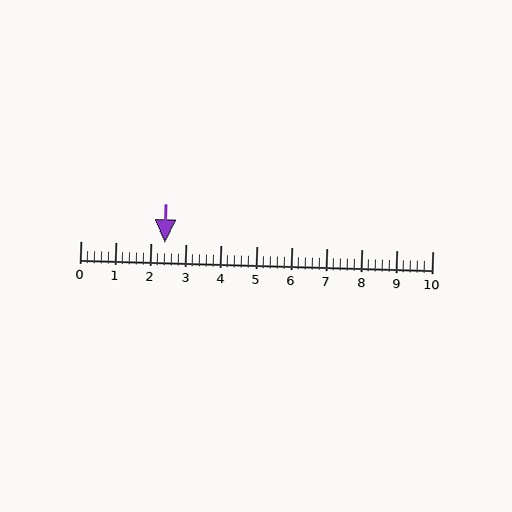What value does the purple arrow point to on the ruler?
The purple arrow points to approximately 2.4.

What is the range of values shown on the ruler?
The ruler shows values from 0 to 10.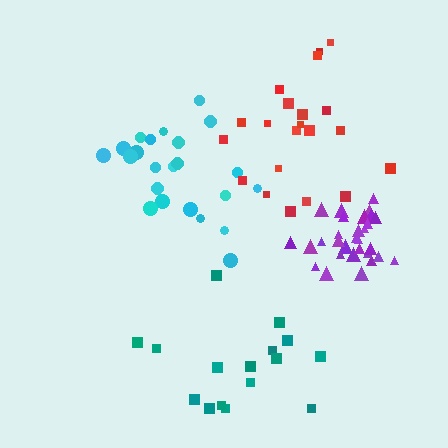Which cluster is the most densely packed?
Purple.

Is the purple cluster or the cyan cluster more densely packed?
Purple.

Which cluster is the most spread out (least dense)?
Teal.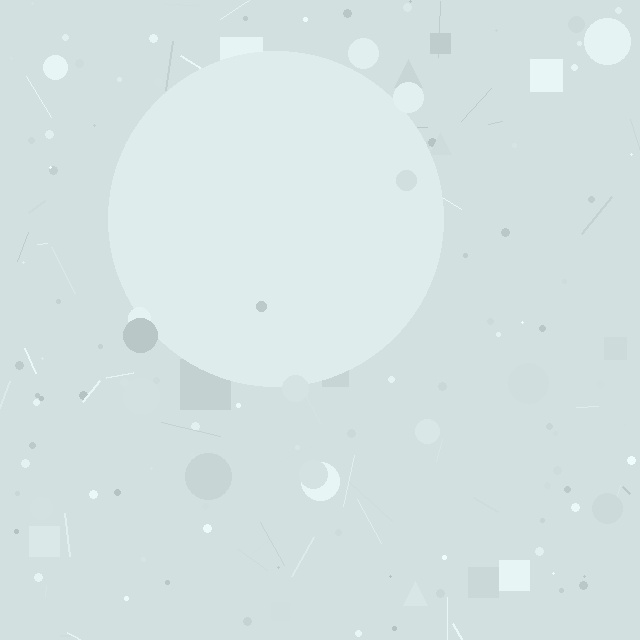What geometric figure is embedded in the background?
A circle is embedded in the background.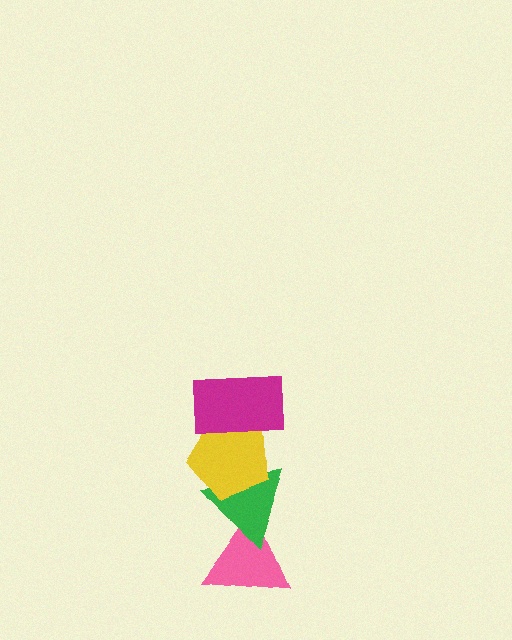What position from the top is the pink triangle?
The pink triangle is 4th from the top.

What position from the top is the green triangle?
The green triangle is 3rd from the top.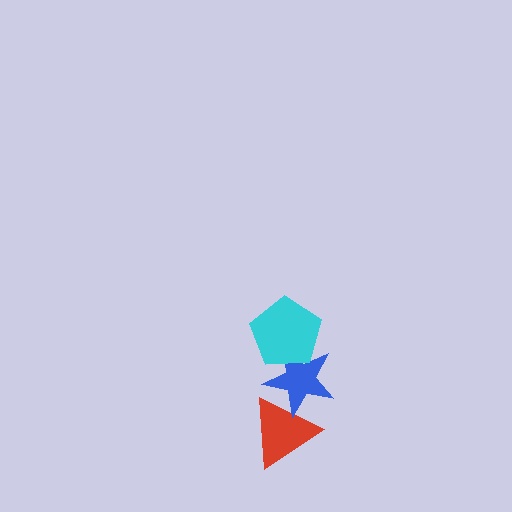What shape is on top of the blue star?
The cyan pentagon is on top of the blue star.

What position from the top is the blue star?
The blue star is 2nd from the top.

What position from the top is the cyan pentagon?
The cyan pentagon is 1st from the top.